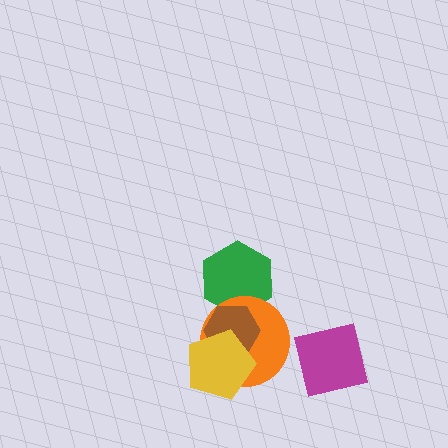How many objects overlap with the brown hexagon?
3 objects overlap with the brown hexagon.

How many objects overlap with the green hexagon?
2 objects overlap with the green hexagon.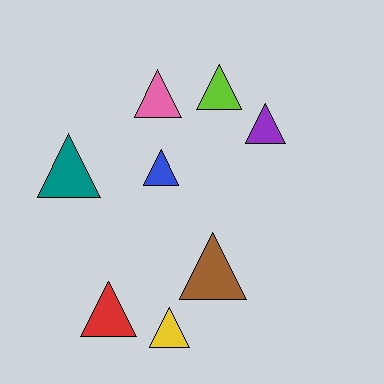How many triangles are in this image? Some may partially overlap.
There are 8 triangles.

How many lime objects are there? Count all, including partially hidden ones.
There is 1 lime object.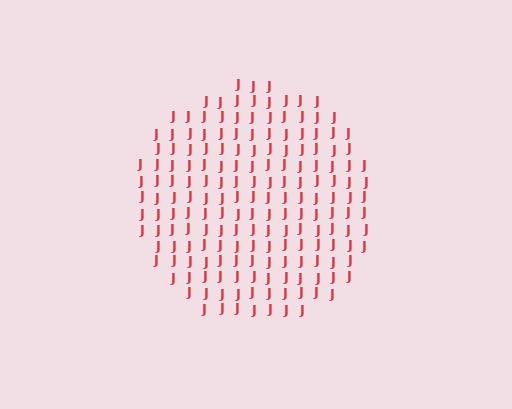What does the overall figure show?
The overall figure shows a circle.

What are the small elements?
The small elements are letter J's.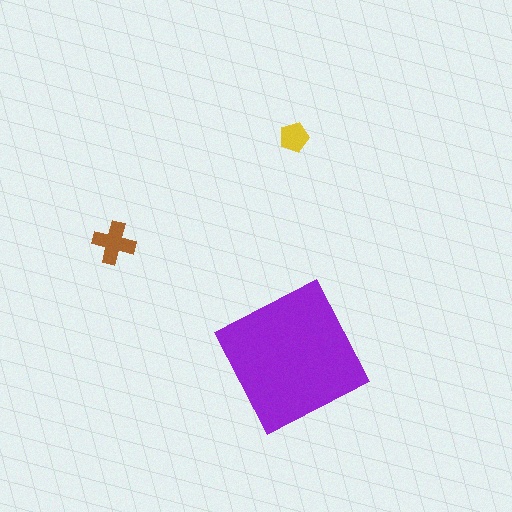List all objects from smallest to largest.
The yellow pentagon, the brown cross, the purple square.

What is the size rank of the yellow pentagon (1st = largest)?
3rd.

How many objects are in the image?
There are 3 objects in the image.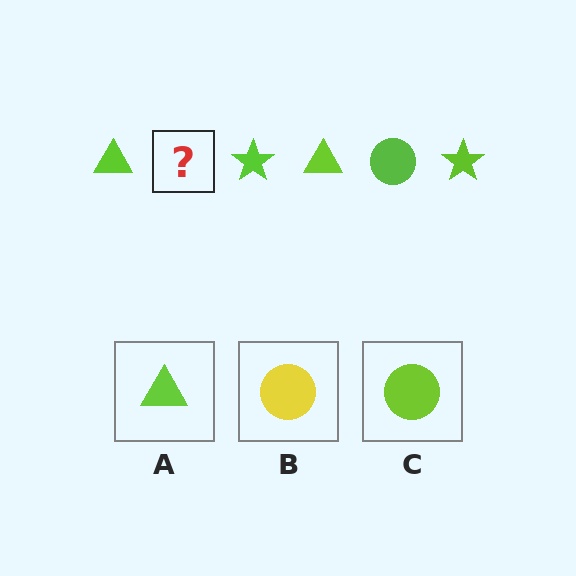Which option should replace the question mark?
Option C.